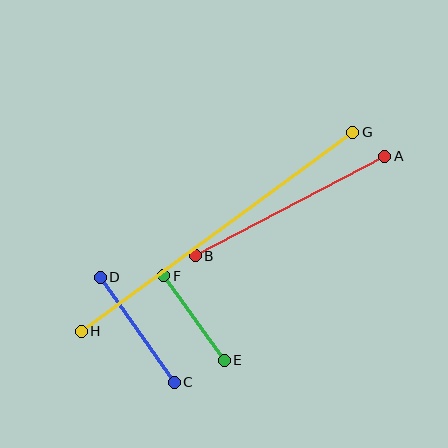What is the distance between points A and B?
The distance is approximately 214 pixels.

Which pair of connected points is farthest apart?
Points G and H are farthest apart.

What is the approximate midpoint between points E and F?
The midpoint is at approximately (194, 318) pixels.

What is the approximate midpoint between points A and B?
The midpoint is at approximately (290, 206) pixels.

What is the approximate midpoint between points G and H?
The midpoint is at approximately (217, 232) pixels.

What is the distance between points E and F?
The distance is approximately 103 pixels.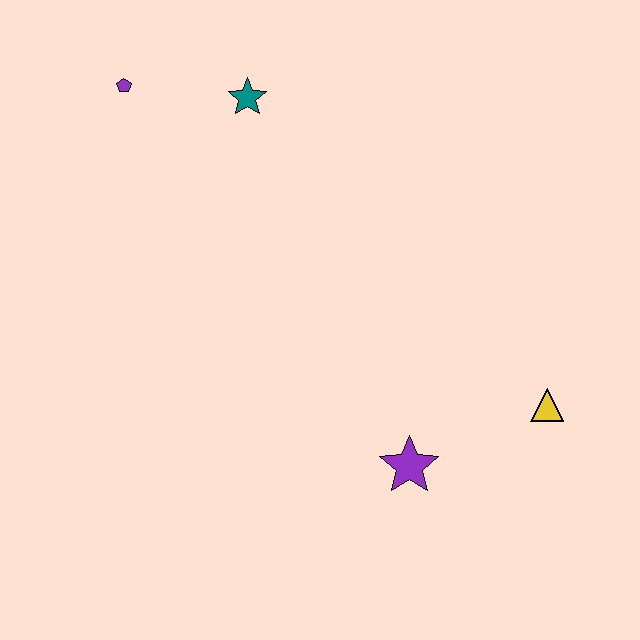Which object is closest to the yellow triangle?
The purple star is closest to the yellow triangle.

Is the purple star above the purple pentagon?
No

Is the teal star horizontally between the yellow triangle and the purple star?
No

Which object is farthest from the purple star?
The purple pentagon is farthest from the purple star.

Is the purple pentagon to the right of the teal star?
No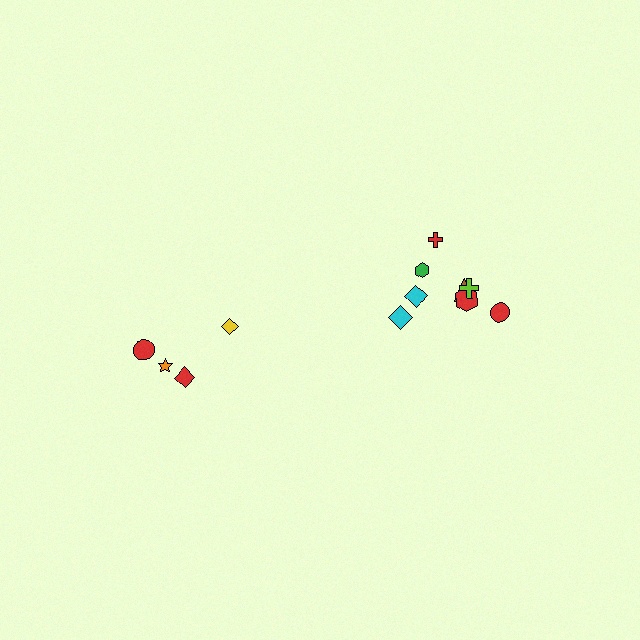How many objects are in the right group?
There are 8 objects.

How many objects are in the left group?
There are 4 objects.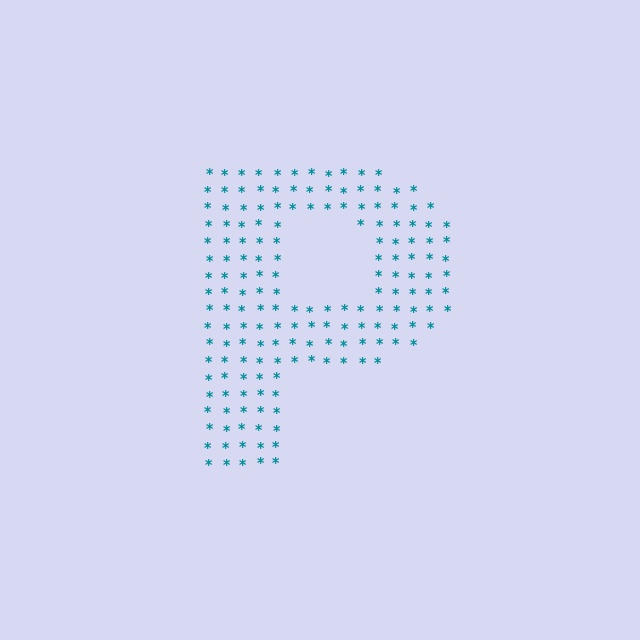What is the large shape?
The large shape is the letter P.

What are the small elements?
The small elements are asterisks.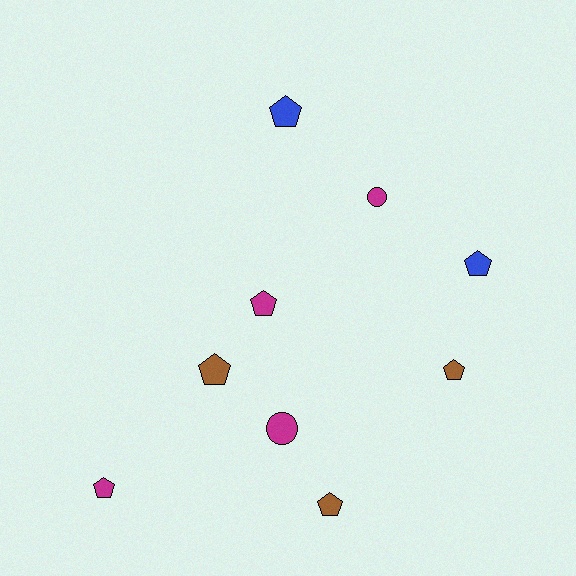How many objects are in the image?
There are 9 objects.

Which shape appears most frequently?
Pentagon, with 7 objects.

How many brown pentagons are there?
There are 3 brown pentagons.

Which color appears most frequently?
Magenta, with 4 objects.